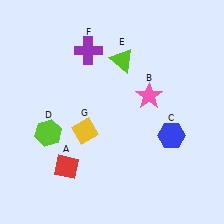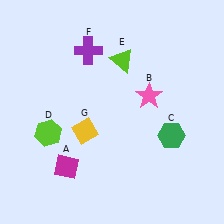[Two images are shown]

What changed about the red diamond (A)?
In Image 1, A is red. In Image 2, it changed to magenta.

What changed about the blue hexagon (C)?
In Image 1, C is blue. In Image 2, it changed to green.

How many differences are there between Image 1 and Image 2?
There are 2 differences between the two images.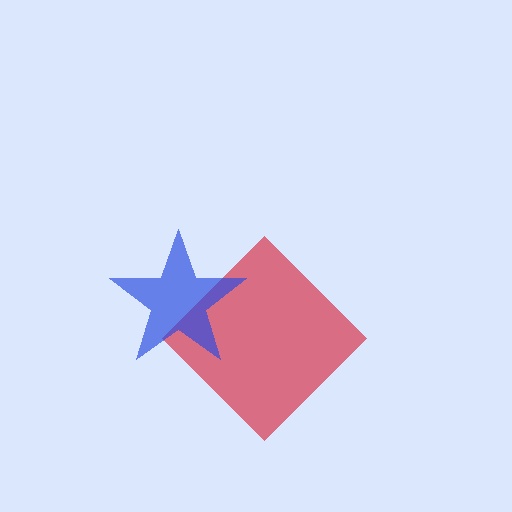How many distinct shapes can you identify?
There are 2 distinct shapes: a red diamond, a blue star.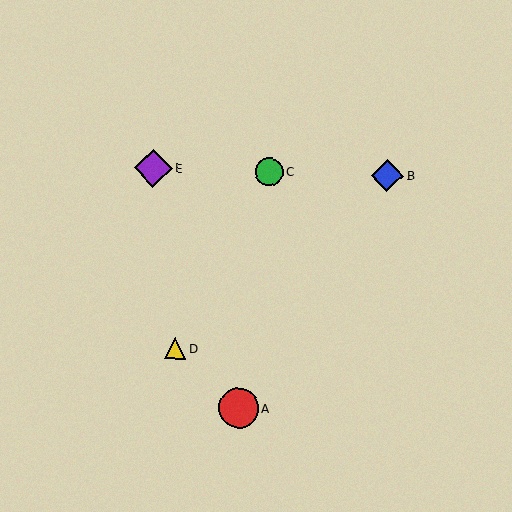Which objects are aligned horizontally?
Objects B, C, E are aligned horizontally.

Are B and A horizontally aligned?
No, B is at y≈176 and A is at y≈408.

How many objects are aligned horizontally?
3 objects (B, C, E) are aligned horizontally.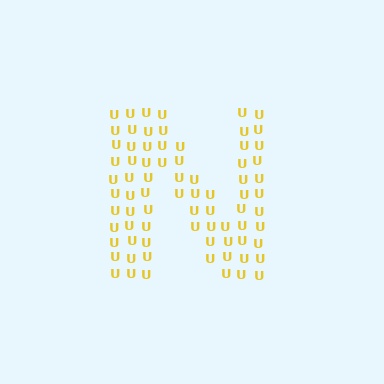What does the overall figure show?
The overall figure shows the letter N.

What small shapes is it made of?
It is made of small letter U's.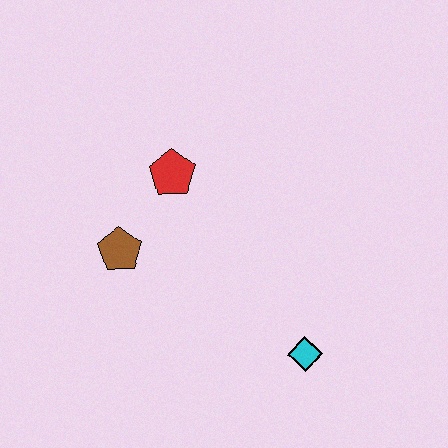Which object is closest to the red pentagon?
The brown pentagon is closest to the red pentagon.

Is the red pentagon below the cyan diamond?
No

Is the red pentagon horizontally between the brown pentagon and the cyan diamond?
Yes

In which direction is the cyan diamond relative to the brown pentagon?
The cyan diamond is to the right of the brown pentagon.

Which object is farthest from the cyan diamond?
The red pentagon is farthest from the cyan diamond.